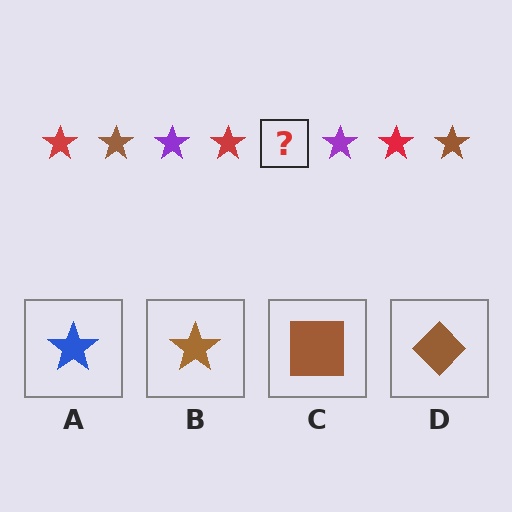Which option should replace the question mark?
Option B.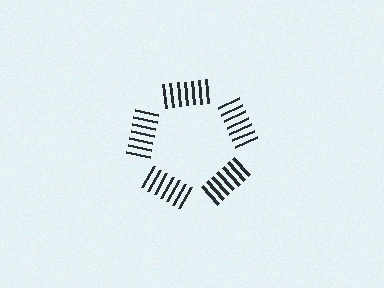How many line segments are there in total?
35 — 7 along each of the 5 edges.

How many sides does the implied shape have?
5 sides — the line-ends trace a pentagon.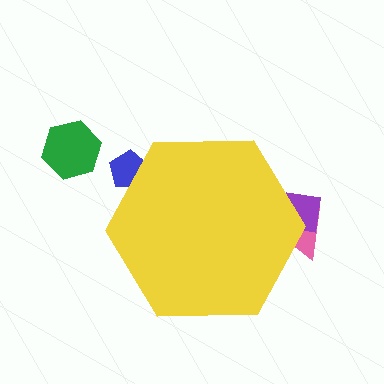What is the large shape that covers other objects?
A yellow hexagon.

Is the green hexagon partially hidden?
No, the green hexagon is fully visible.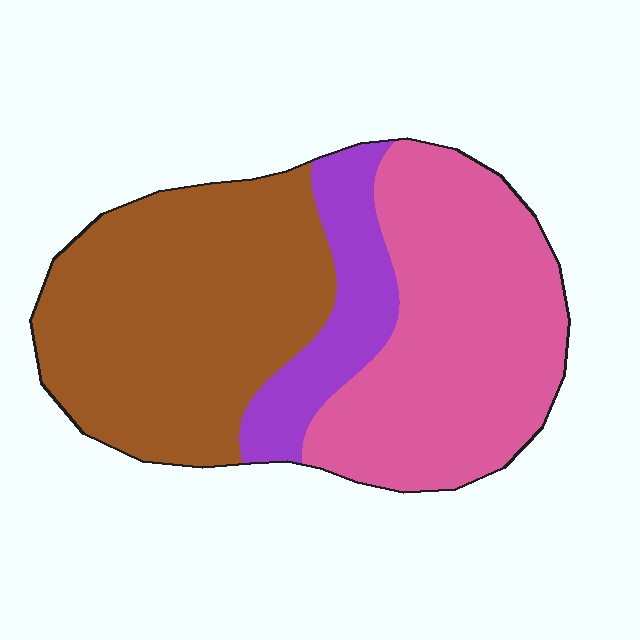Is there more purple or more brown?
Brown.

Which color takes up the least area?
Purple, at roughly 15%.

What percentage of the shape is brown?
Brown covers about 45% of the shape.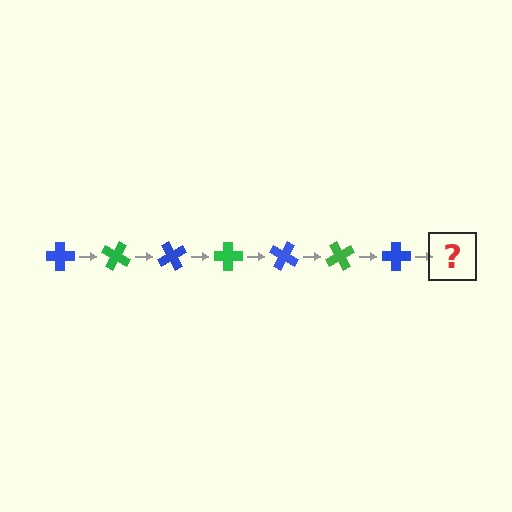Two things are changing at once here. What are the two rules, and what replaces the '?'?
The two rules are that it rotates 30 degrees each step and the color cycles through blue and green. The '?' should be a green cross, rotated 210 degrees from the start.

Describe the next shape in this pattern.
It should be a green cross, rotated 210 degrees from the start.